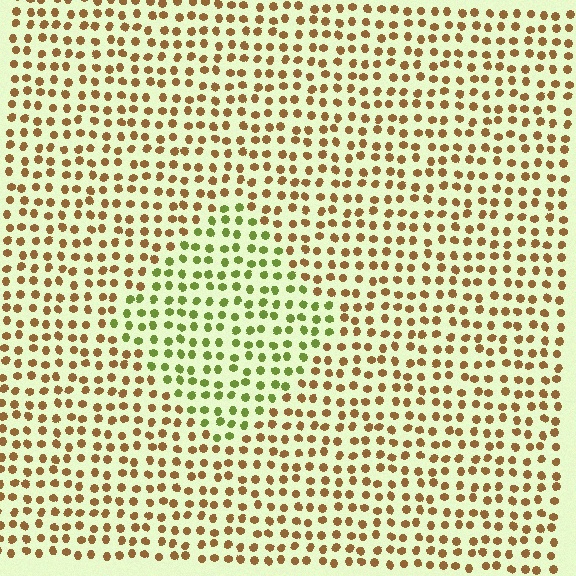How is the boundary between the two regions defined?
The boundary is defined purely by a slight shift in hue (about 54 degrees). Spacing, size, and orientation are identical on both sides.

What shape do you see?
I see a diamond.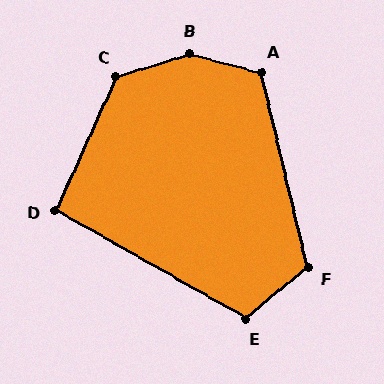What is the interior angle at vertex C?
Approximately 132 degrees (obtuse).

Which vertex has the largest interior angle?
B, at approximately 148 degrees.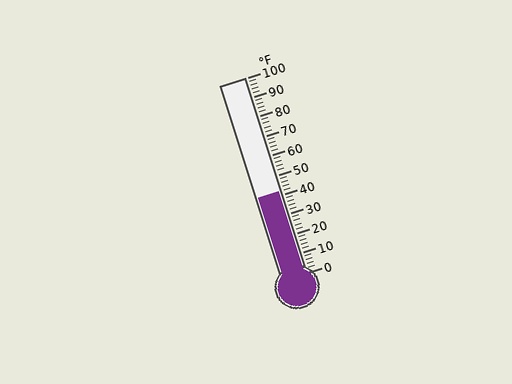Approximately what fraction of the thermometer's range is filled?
The thermometer is filled to approximately 40% of its range.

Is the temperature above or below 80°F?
The temperature is below 80°F.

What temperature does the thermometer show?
The thermometer shows approximately 42°F.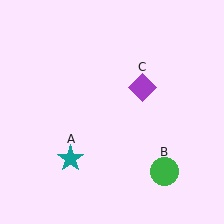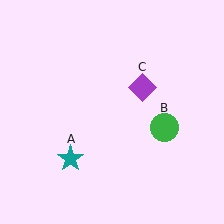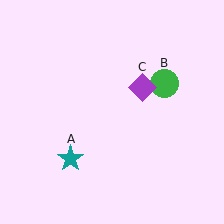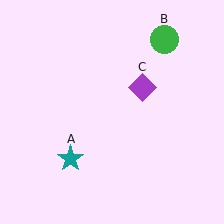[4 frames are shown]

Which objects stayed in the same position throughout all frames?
Teal star (object A) and purple diamond (object C) remained stationary.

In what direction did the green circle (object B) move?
The green circle (object B) moved up.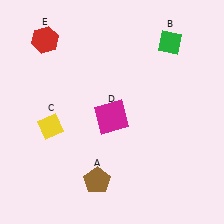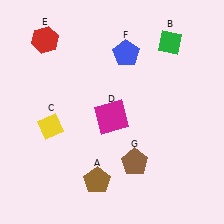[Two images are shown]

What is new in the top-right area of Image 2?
A blue pentagon (F) was added in the top-right area of Image 2.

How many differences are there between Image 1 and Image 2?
There are 2 differences between the two images.